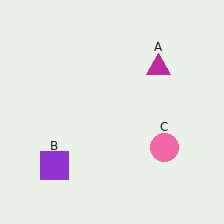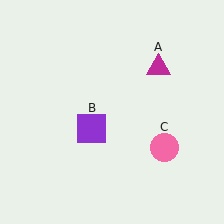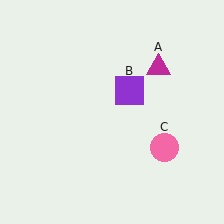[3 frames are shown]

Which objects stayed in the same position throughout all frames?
Magenta triangle (object A) and pink circle (object C) remained stationary.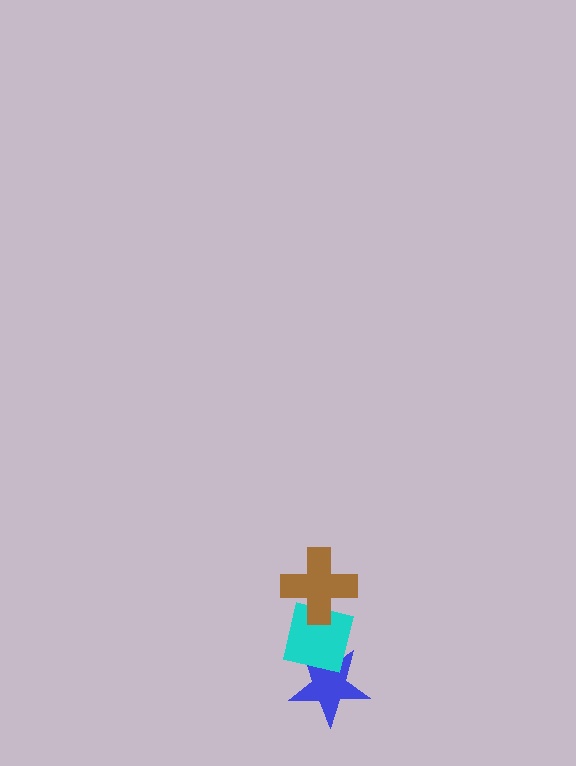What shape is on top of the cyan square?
The brown cross is on top of the cyan square.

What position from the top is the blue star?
The blue star is 3rd from the top.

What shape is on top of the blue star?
The cyan square is on top of the blue star.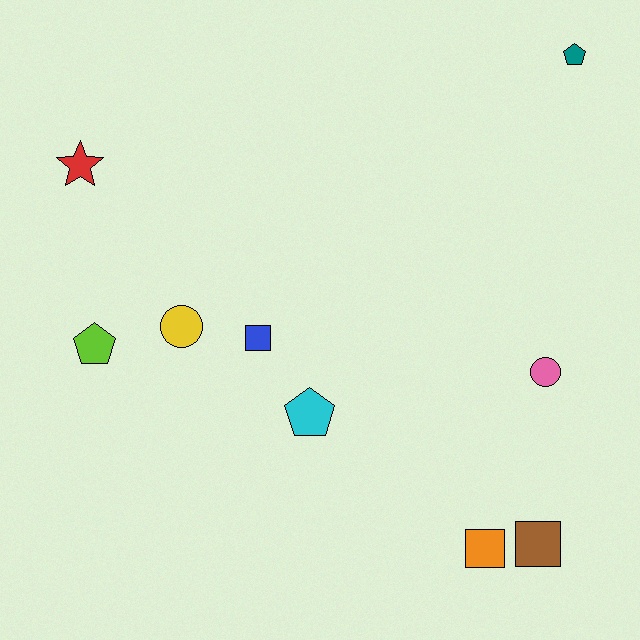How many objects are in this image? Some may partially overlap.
There are 9 objects.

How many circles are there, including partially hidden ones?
There are 2 circles.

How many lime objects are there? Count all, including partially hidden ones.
There is 1 lime object.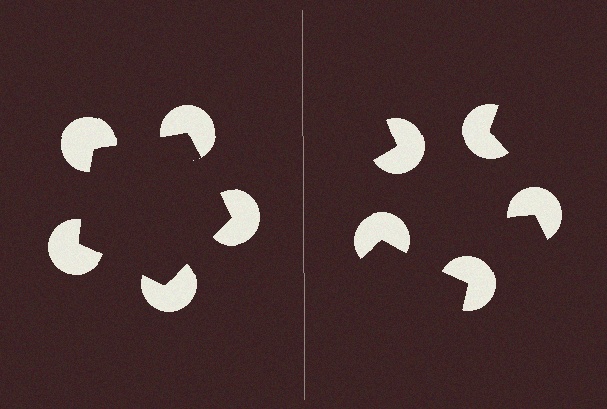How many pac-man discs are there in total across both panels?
10 — 5 on each side.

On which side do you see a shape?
An illusory pentagon appears on the left side. On the right side the wedge cuts are rotated, so no coherent shape forms.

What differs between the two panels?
The pac-man discs are positioned identically on both sides; only the wedge orientations differ. On the left they align to a pentagon; on the right they are misaligned.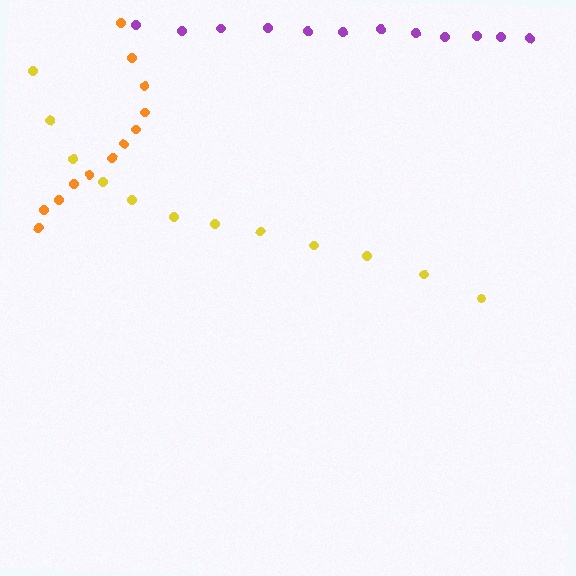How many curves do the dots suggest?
There are 3 distinct paths.